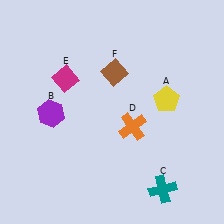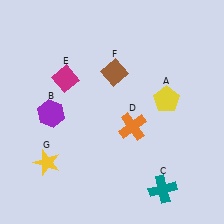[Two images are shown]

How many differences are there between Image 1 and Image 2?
There is 1 difference between the two images.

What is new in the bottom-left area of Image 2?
A yellow star (G) was added in the bottom-left area of Image 2.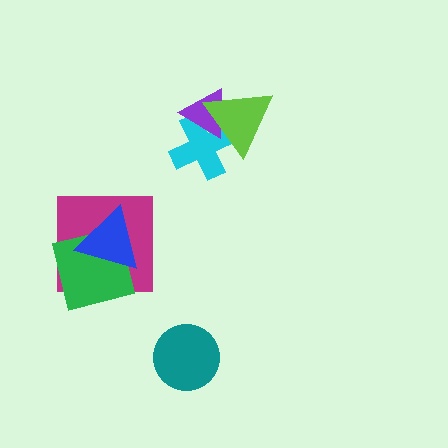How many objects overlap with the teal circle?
0 objects overlap with the teal circle.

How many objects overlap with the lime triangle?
2 objects overlap with the lime triangle.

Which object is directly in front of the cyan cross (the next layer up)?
The purple triangle is directly in front of the cyan cross.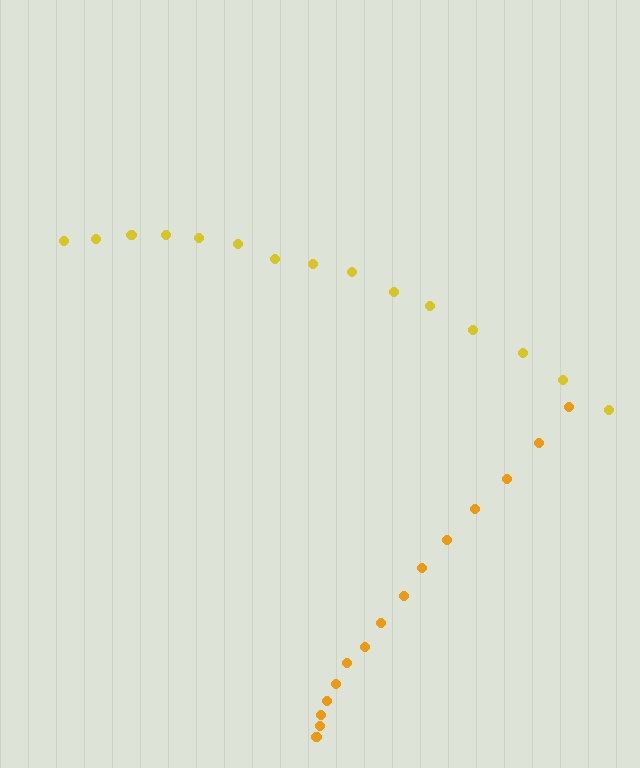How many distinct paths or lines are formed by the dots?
There are 2 distinct paths.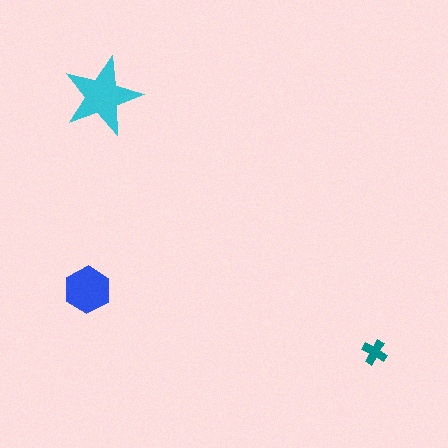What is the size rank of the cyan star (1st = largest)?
1st.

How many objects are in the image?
There are 3 objects in the image.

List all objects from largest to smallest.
The cyan star, the blue hexagon, the teal cross.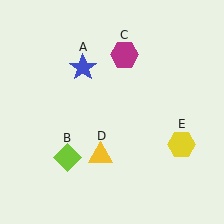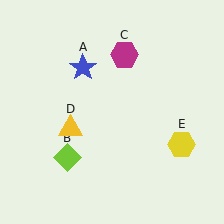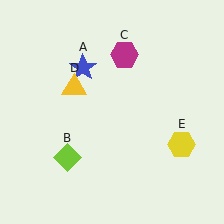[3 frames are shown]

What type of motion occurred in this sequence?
The yellow triangle (object D) rotated clockwise around the center of the scene.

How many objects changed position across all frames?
1 object changed position: yellow triangle (object D).